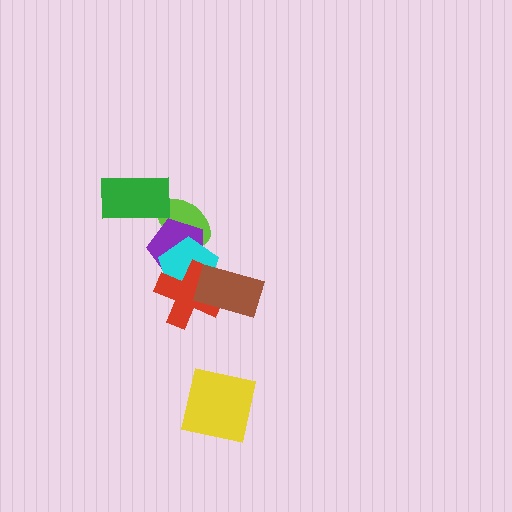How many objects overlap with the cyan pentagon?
4 objects overlap with the cyan pentagon.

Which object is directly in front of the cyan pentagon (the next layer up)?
The red cross is directly in front of the cyan pentagon.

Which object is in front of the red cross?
The brown rectangle is in front of the red cross.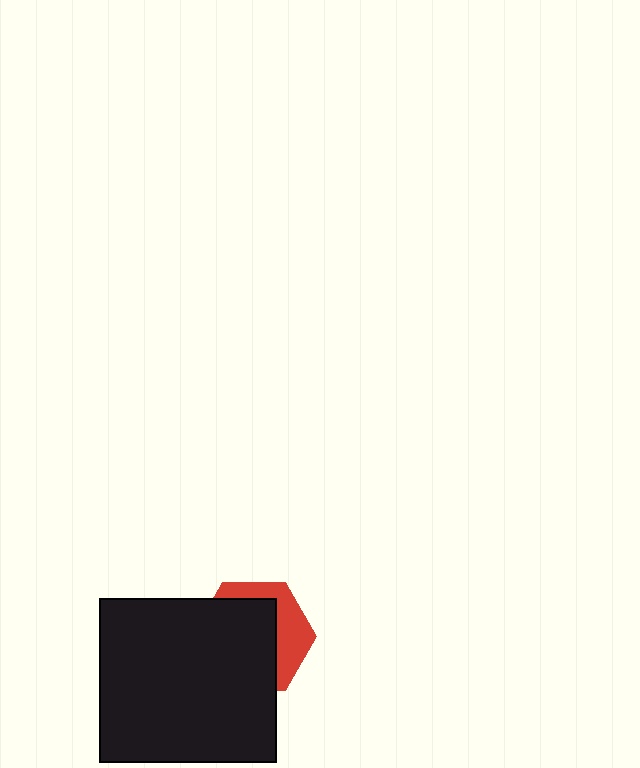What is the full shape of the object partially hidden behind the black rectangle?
The partially hidden object is a red hexagon.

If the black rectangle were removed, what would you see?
You would see the complete red hexagon.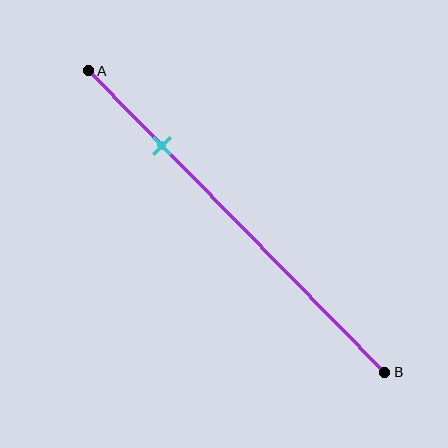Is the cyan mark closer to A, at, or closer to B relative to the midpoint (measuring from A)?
The cyan mark is closer to point A than the midpoint of segment AB.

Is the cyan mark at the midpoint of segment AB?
No, the mark is at about 25% from A, not at the 50% midpoint.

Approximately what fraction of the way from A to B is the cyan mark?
The cyan mark is approximately 25% of the way from A to B.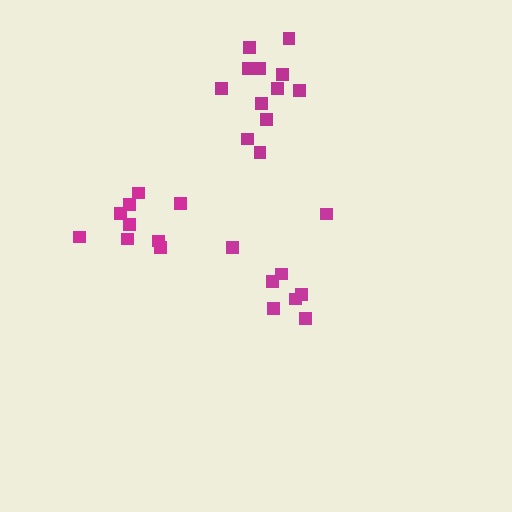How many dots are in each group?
Group 1: 9 dots, Group 2: 8 dots, Group 3: 12 dots (29 total).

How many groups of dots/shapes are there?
There are 3 groups.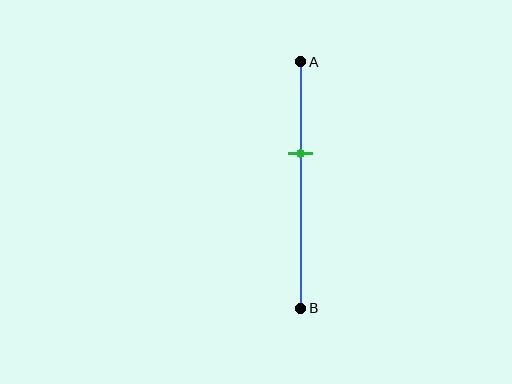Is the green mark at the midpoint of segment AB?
No, the mark is at about 35% from A, not at the 50% midpoint.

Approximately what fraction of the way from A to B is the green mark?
The green mark is approximately 35% of the way from A to B.